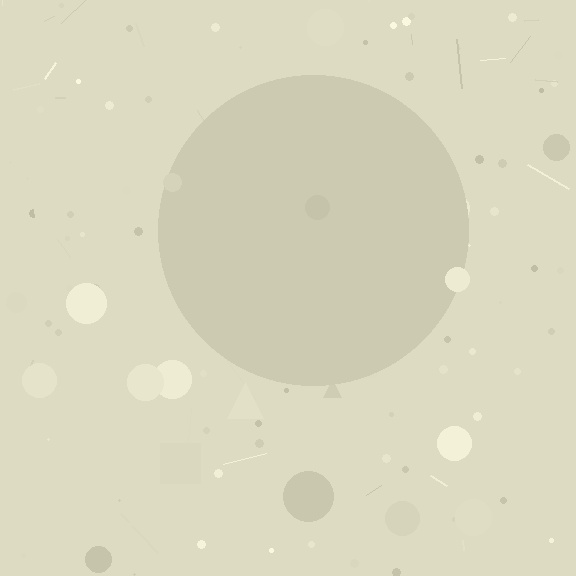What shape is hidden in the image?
A circle is hidden in the image.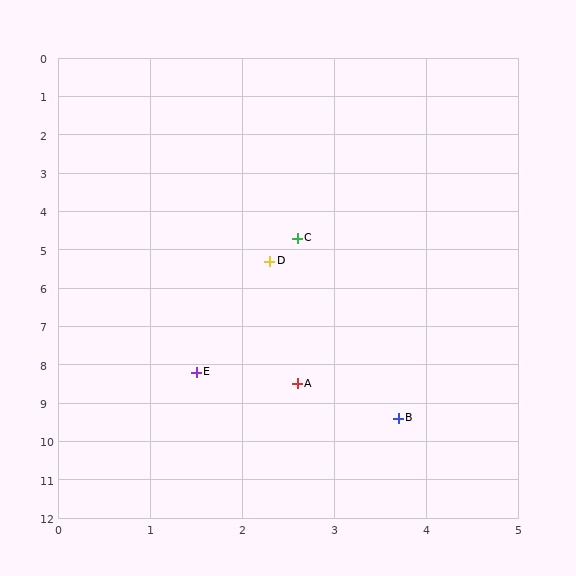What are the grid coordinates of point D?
Point D is at approximately (2.3, 5.3).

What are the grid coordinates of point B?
Point B is at approximately (3.7, 9.4).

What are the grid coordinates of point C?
Point C is at approximately (2.6, 4.7).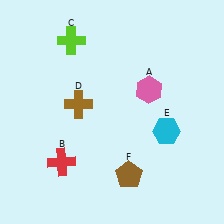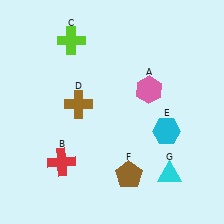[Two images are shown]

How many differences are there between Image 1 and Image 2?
There is 1 difference between the two images.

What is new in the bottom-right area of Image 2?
A cyan triangle (G) was added in the bottom-right area of Image 2.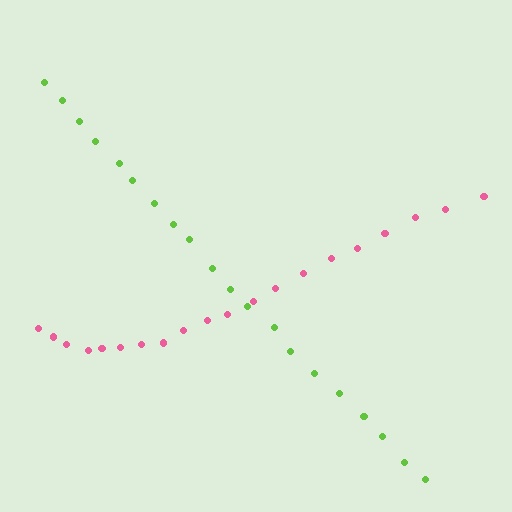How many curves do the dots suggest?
There are 2 distinct paths.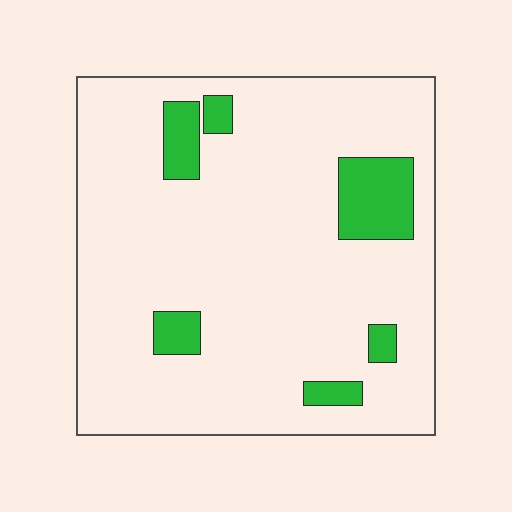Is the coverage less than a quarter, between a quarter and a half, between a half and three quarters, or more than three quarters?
Less than a quarter.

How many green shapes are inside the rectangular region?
6.